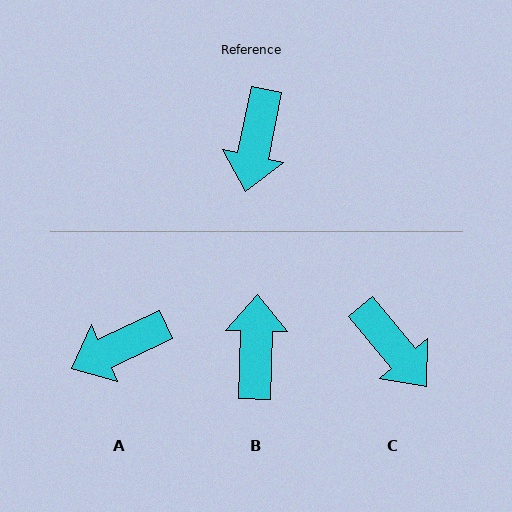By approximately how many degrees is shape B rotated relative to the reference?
Approximately 170 degrees clockwise.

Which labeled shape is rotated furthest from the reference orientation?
B, about 170 degrees away.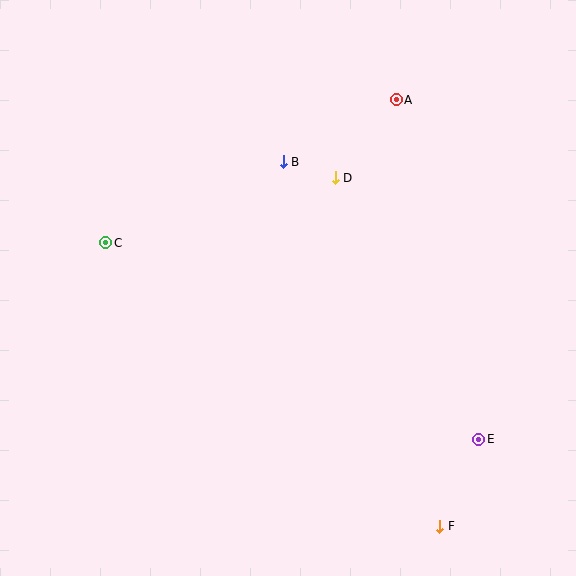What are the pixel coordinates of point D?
Point D is at (335, 178).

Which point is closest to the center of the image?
Point D at (335, 178) is closest to the center.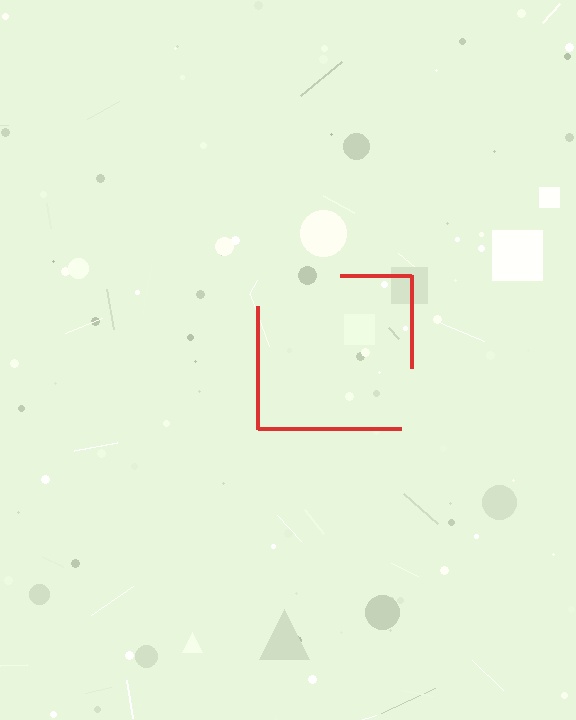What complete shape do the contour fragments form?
The contour fragments form a square.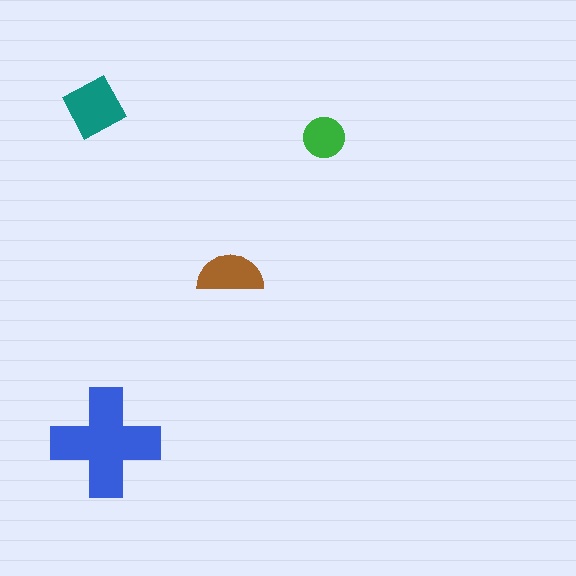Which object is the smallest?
The green circle.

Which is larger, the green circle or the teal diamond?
The teal diamond.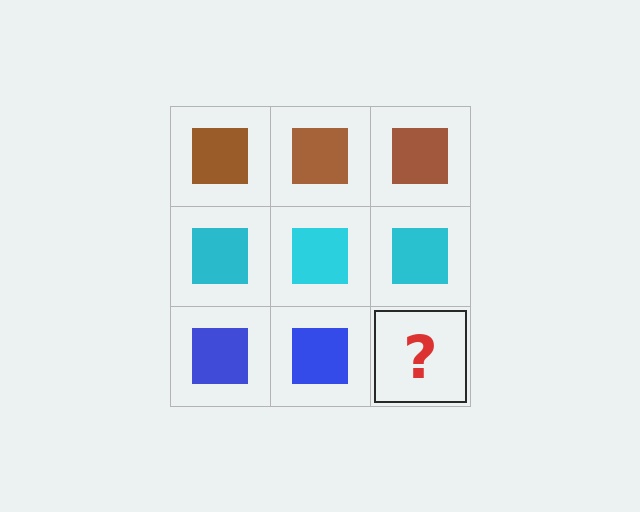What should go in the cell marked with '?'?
The missing cell should contain a blue square.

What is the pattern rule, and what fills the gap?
The rule is that each row has a consistent color. The gap should be filled with a blue square.